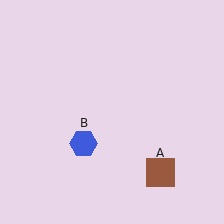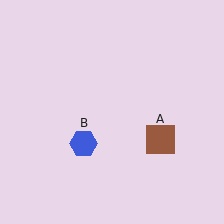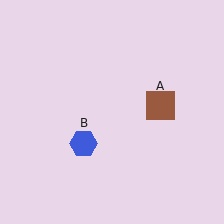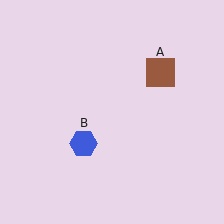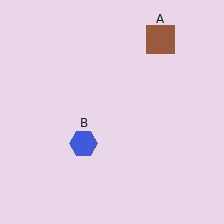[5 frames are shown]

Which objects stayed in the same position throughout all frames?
Blue hexagon (object B) remained stationary.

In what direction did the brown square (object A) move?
The brown square (object A) moved up.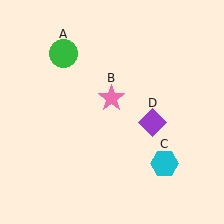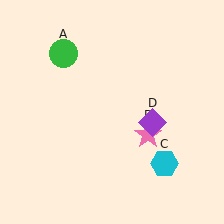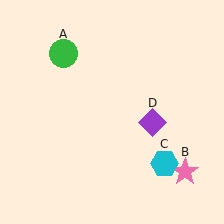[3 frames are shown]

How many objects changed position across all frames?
1 object changed position: pink star (object B).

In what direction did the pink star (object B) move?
The pink star (object B) moved down and to the right.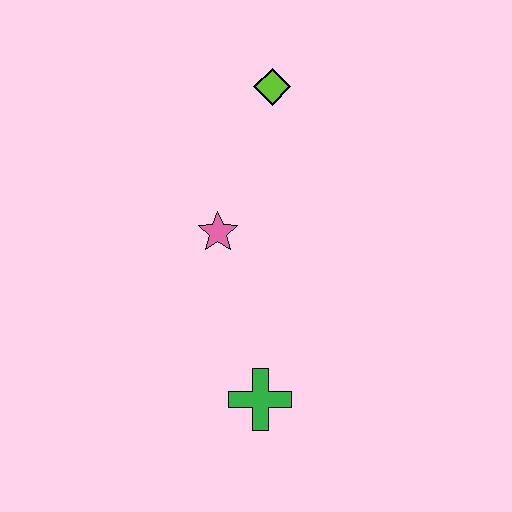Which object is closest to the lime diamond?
The pink star is closest to the lime diamond.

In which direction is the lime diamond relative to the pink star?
The lime diamond is above the pink star.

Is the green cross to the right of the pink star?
Yes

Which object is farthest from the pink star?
The green cross is farthest from the pink star.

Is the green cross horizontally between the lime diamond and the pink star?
Yes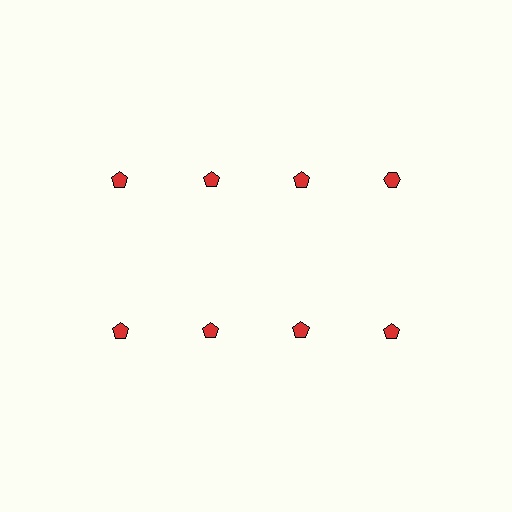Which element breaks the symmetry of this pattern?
The red hexagon in the top row, second from right column breaks the symmetry. All other shapes are red pentagons.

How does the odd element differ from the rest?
It has a different shape: hexagon instead of pentagon.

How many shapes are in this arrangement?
There are 8 shapes arranged in a grid pattern.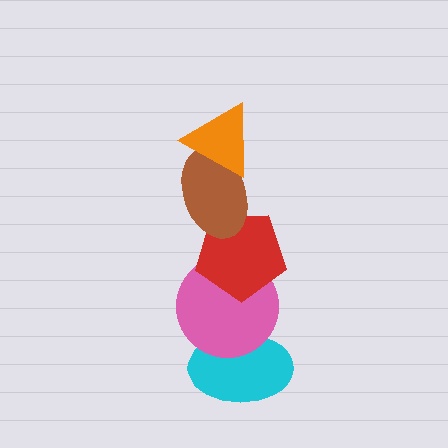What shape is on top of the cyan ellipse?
The pink circle is on top of the cyan ellipse.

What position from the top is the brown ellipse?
The brown ellipse is 2nd from the top.